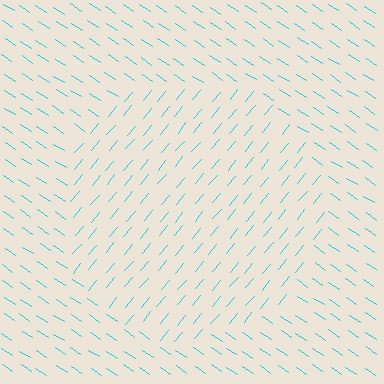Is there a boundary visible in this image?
Yes, there is a texture boundary formed by a change in line orientation.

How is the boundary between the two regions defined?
The boundary is defined purely by a change in line orientation (approximately 84 degrees difference). All lines are the same color and thickness.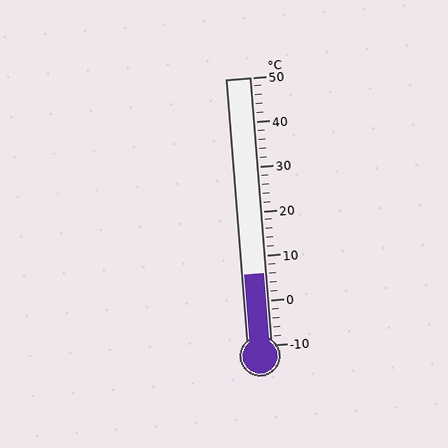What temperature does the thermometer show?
The thermometer shows approximately 6°C.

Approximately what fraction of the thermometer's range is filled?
The thermometer is filled to approximately 25% of its range.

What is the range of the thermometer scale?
The thermometer scale ranges from -10°C to 50°C.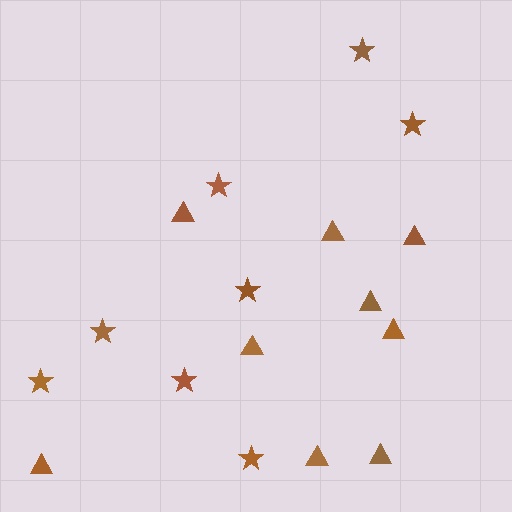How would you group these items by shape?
There are 2 groups: one group of triangles (9) and one group of stars (8).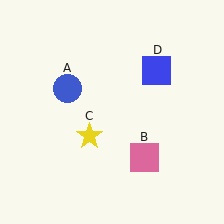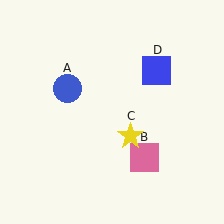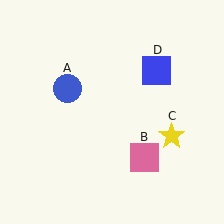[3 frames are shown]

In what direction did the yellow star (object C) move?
The yellow star (object C) moved right.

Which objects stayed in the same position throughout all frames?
Blue circle (object A) and pink square (object B) and blue square (object D) remained stationary.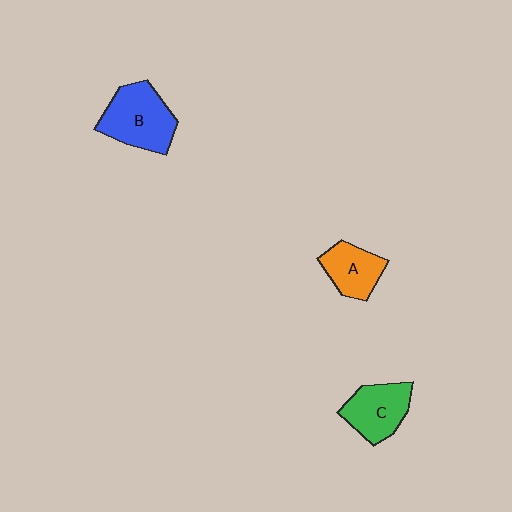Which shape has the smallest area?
Shape A (orange).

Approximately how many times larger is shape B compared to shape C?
Approximately 1.3 times.